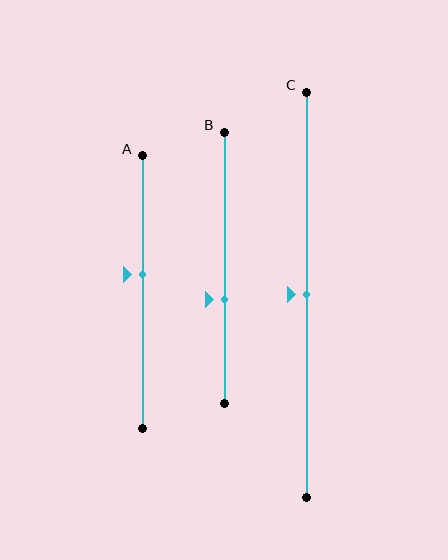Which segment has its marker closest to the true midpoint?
Segment C has its marker closest to the true midpoint.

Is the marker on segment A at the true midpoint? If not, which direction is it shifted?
No, the marker on segment A is shifted upward by about 7% of the segment length.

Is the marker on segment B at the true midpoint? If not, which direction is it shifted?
No, the marker on segment B is shifted downward by about 12% of the segment length.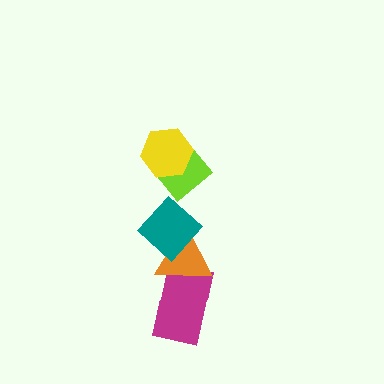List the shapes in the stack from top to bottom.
From top to bottom: the yellow hexagon, the lime diamond, the teal diamond, the orange triangle, the magenta rectangle.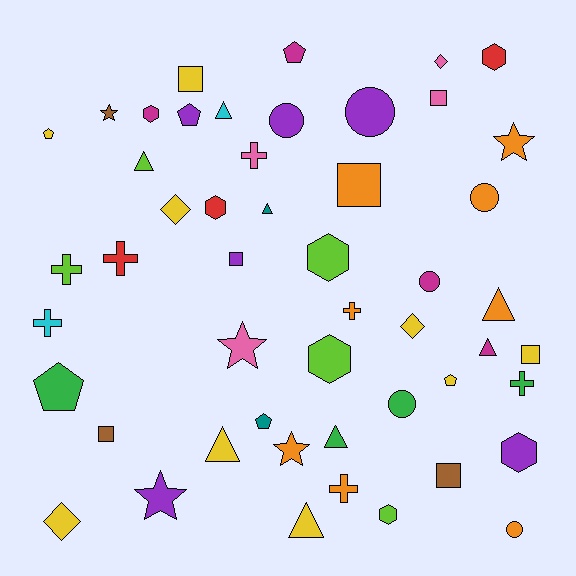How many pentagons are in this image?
There are 6 pentagons.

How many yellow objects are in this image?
There are 9 yellow objects.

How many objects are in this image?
There are 50 objects.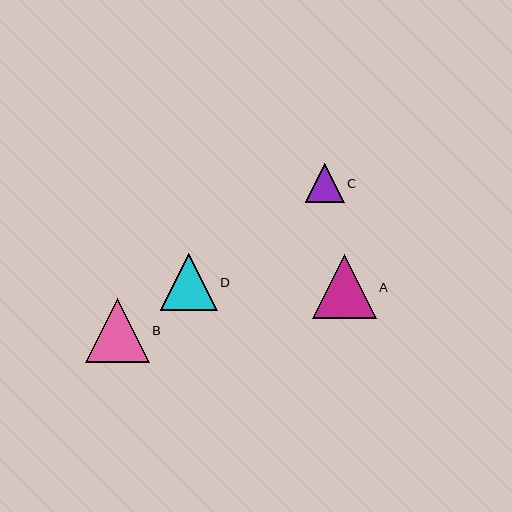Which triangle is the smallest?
Triangle C is the smallest with a size of approximately 38 pixels.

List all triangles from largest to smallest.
From largest to smallest: A, B, D, C.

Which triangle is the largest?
Triangle A is the largest with a size of approximately 64 pixels.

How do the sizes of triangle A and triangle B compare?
Triangle A and triangle B are approximately the same size.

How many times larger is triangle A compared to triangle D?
Triangle A is approximately 1.1 times the size of triangle D.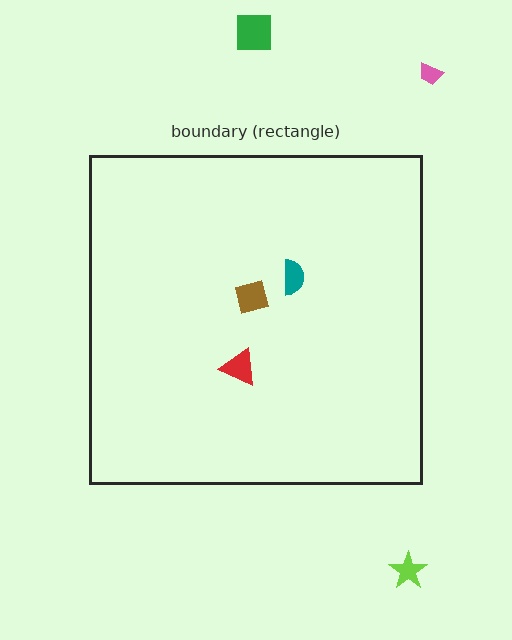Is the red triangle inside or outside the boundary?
Inside.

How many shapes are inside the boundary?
3 inside, 3 outside.